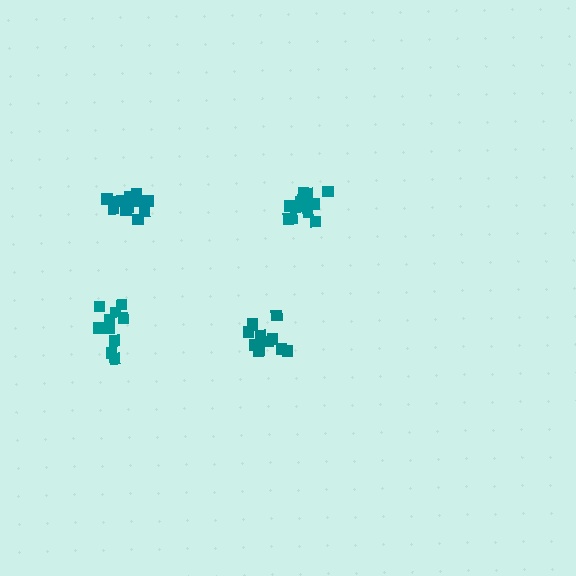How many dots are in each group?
Group 1: 14 dots, Group 2: 13 dots, Group 3: 10 dots, Group 4: 12 dots (49 total).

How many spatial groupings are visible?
There are 4 spatial groupings.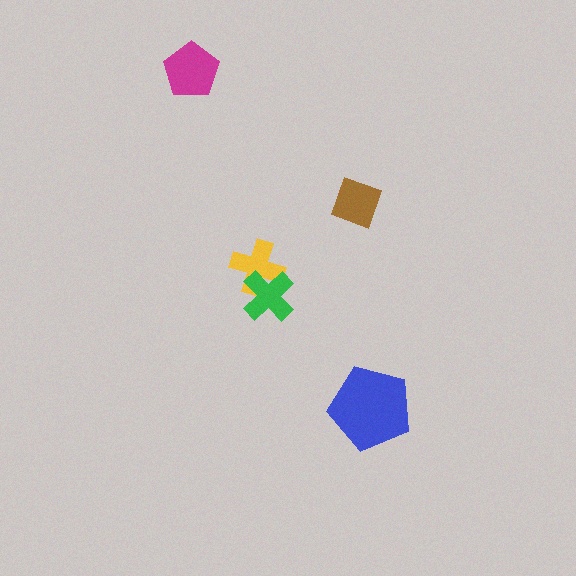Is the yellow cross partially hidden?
Yes, it is partially covered by another shape.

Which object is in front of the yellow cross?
The green cross is in front of the yellow cross.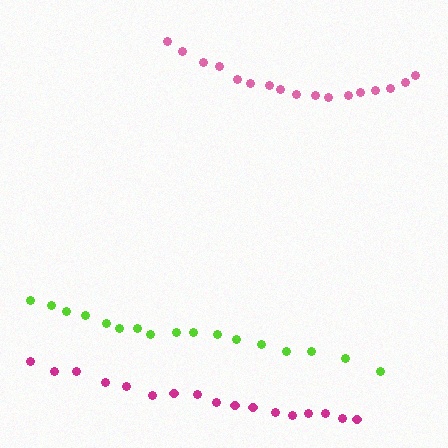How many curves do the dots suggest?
There are 3 distinct paths.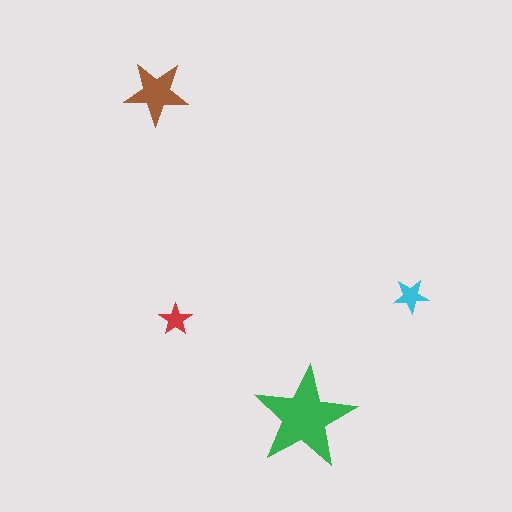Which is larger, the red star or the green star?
The green one.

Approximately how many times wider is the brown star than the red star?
About 2 times wider.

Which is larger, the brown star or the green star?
The green one.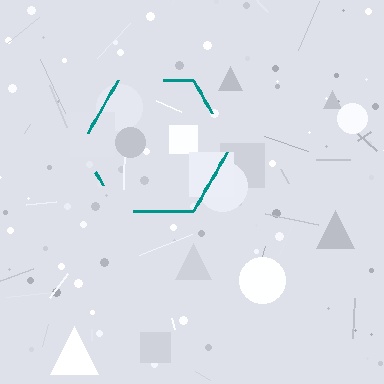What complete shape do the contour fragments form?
The contour fragments form a hexagon.